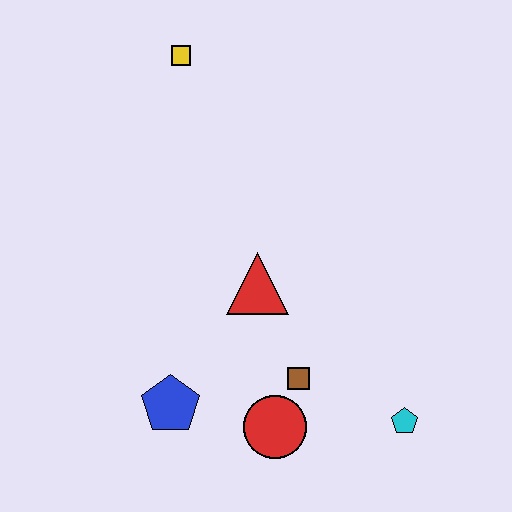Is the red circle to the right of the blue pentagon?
Yes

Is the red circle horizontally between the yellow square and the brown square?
Yes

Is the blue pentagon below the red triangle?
Yes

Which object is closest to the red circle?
The brown square is closest to the red circle.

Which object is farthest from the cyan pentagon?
The yellow square is farthest from the cyan pentagon.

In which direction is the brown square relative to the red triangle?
The brown square is below the red triangle.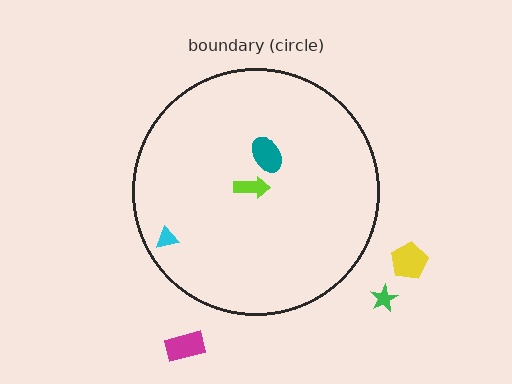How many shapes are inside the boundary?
3 inside, 3 outside.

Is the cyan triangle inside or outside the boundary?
Inside.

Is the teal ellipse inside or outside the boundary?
Inside.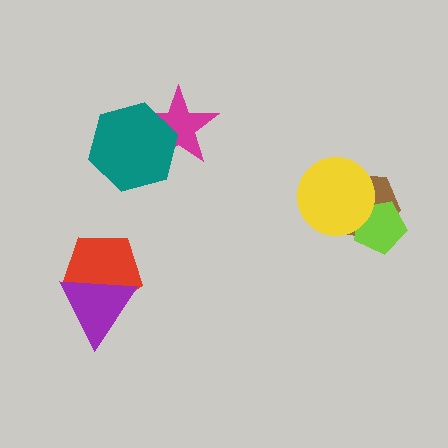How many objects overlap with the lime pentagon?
2 objects overlap with the lime pentagon.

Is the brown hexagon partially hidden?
Yes, it is partially covered by another shape.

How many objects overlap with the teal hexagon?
1 object overlaps with the teal hexagon.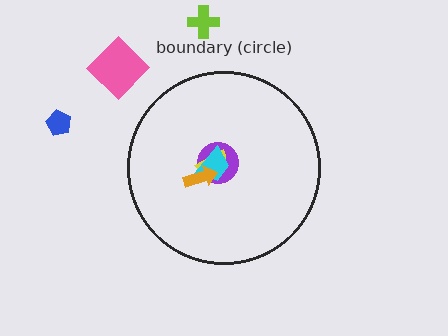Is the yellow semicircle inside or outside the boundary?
Inside.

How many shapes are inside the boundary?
4 inside, 3 outside.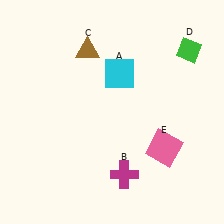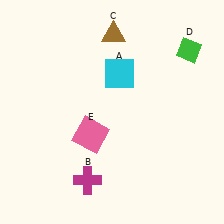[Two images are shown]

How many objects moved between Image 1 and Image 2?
3 objects moved between the two images.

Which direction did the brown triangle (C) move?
The brown triangle (C) moved right.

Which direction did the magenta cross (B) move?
The magenta cross (B) moved left.